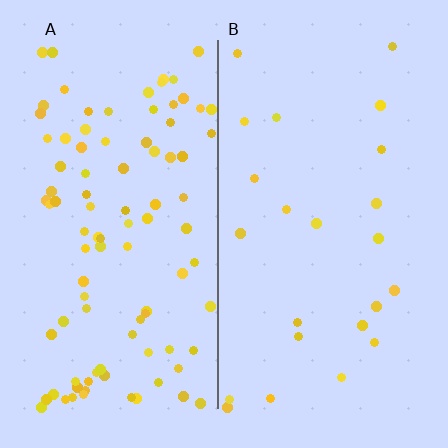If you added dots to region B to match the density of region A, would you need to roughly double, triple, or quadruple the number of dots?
Approximately quadruple.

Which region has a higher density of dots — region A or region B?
A (the left).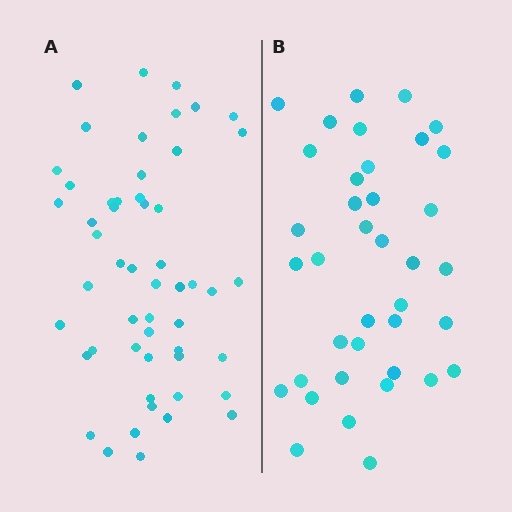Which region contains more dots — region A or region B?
Region A (the left region) has more dots.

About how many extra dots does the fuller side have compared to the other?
Region A has approximately 15 more dots than region B.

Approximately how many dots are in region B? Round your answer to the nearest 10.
About 40 dots. (The exact count is 38, which rounds to 40.)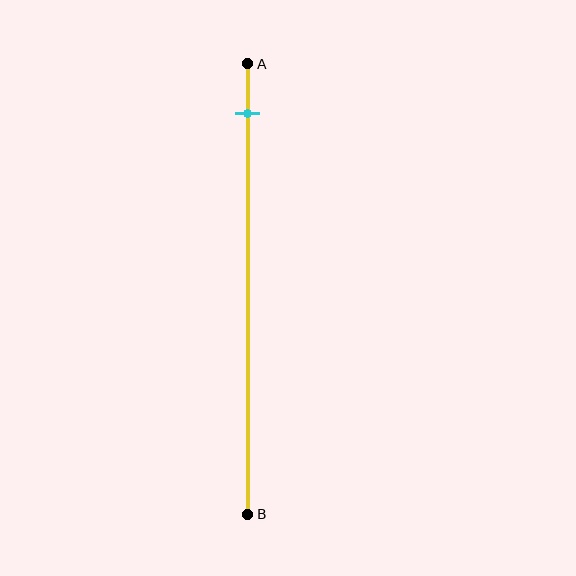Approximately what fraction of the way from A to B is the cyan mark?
The cyan mark is approximately 10% of the way from A to B.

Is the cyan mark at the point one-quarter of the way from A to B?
No, the mark is at about 10% from A, not at the 25% one-quarter point.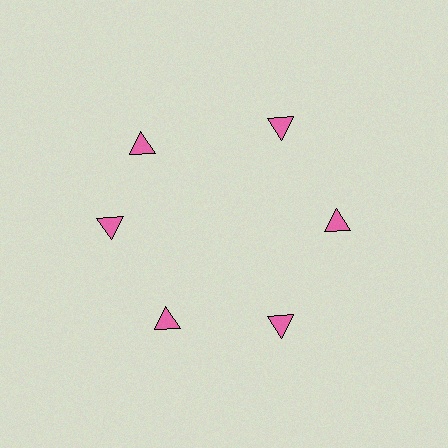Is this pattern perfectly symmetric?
No. The 6 pink triangles are arranged in a ring, but one element near the 11 o'clock position is rotated out of alignment along the ring, breaking the 6-fold rotational symmetry.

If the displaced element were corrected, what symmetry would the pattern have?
It would have 6-fold rotational symmetry — the pattern would map onto itself every 60 degrees.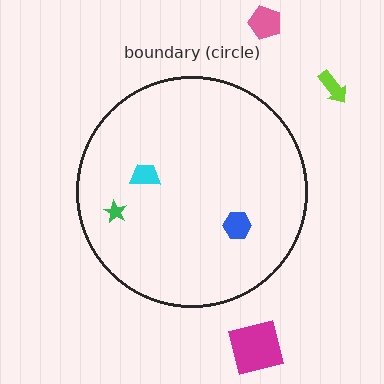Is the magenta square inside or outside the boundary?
Outside.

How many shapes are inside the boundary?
3 inside, 3 outside.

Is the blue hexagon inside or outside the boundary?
Inside.